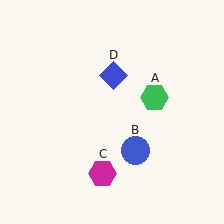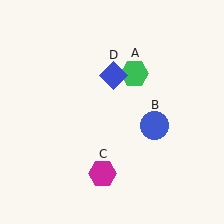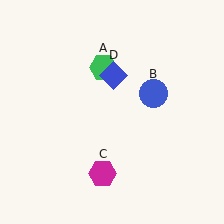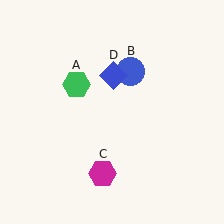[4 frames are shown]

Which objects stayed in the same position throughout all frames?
Magenta hexagon (object C) and blue diamond (object D) remained stationary.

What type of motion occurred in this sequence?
The green hexagon (object A), blue circle (object B) rotated counterclockwise around the center of the scene.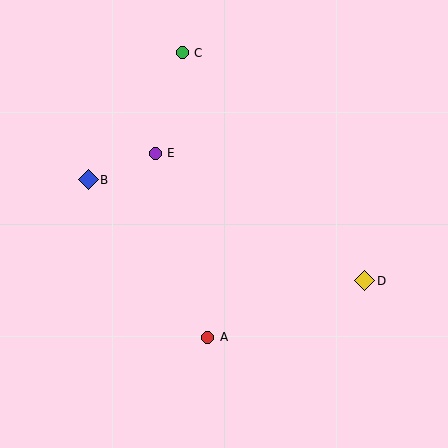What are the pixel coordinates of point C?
Point C is at (182, 53).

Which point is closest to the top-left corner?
Point C is closest to the top-left corner.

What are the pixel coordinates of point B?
Point B is at (88, 180).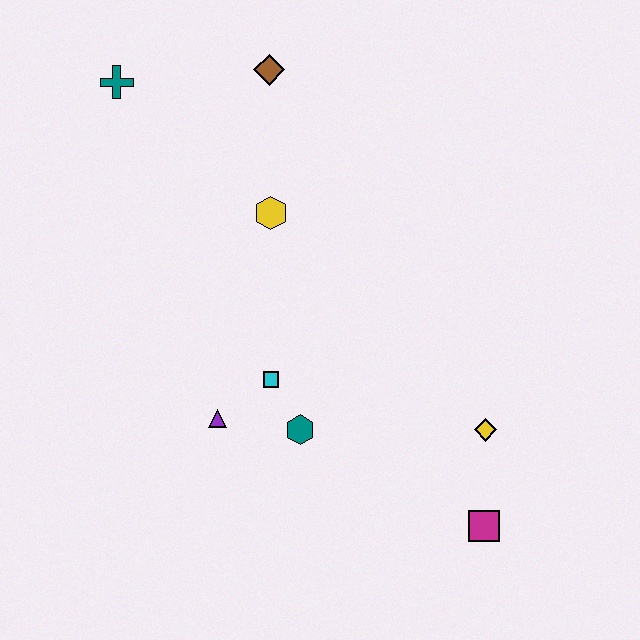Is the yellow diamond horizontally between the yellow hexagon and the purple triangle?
No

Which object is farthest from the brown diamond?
The magenta square is farthest from the brown diamond.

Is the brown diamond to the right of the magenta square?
No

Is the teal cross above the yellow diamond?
Yes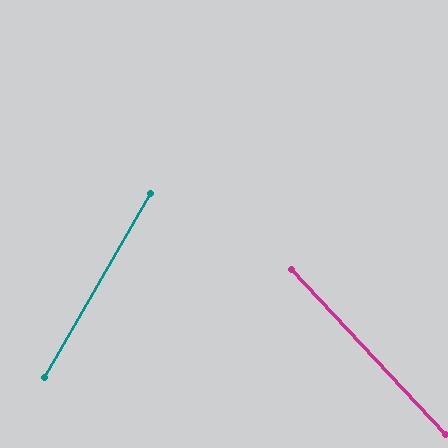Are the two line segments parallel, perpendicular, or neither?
Neither parallel nor perpendicular — they differ by about 73°.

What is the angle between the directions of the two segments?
Approximately 73 degrees.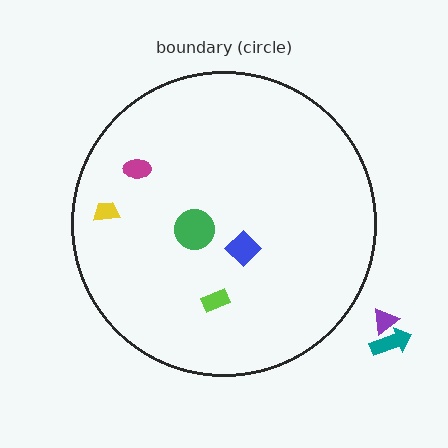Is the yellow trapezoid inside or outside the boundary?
Inside.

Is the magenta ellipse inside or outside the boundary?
Inside.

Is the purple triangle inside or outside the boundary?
Outside.